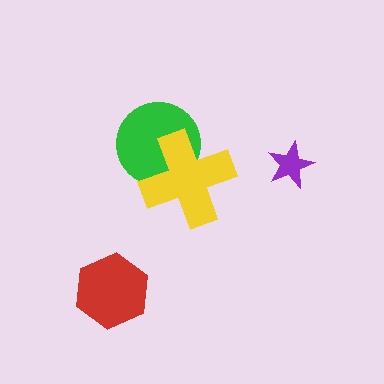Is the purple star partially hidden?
No, no other shape covers it.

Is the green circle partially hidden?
Yes, it is partially covered by another shape.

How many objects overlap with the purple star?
0 objects overlap with the purple star.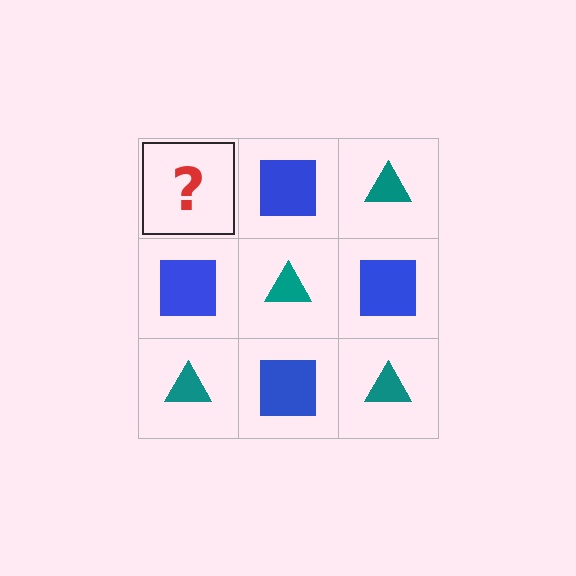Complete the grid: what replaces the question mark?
The question mark should be replaced with a teal triangle.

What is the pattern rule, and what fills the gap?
The rule is that it alternates teal triangle and blue square in a checkerboard pattern. The gap should be filled with a teal triangle.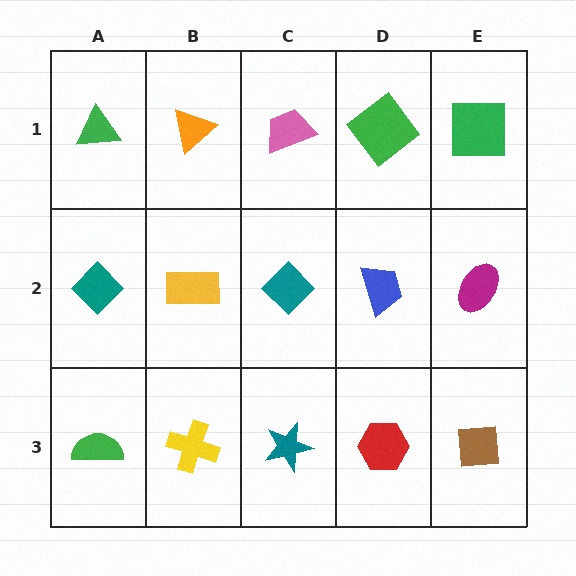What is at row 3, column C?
A teal star.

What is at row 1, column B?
An orange triangle.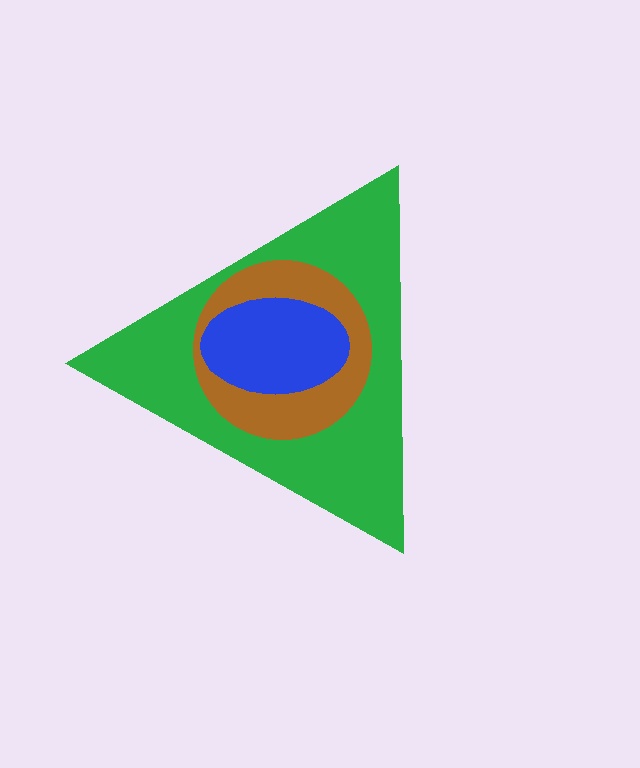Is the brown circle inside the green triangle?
Yes.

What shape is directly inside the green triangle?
The brown circle.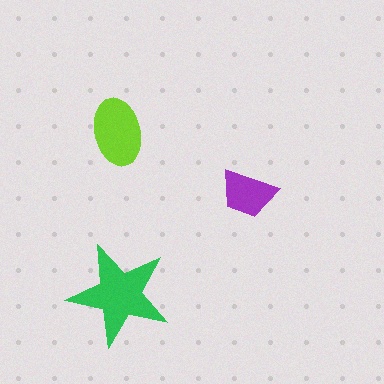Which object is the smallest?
The purple trapezoid.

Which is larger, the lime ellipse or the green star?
The green star.